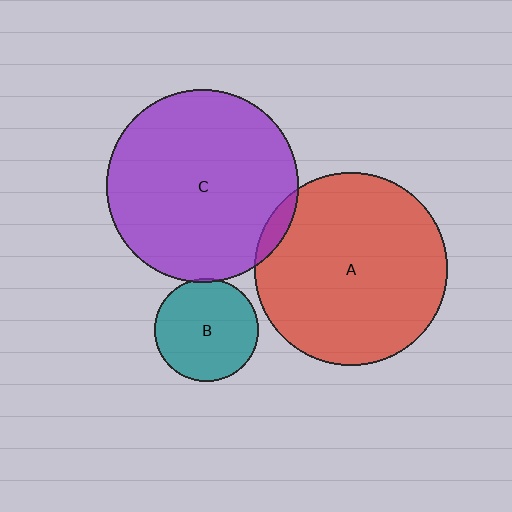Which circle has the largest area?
Circle C (purple).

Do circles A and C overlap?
Yes.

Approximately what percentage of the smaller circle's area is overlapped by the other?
Approximately 5%.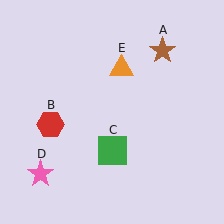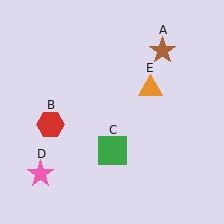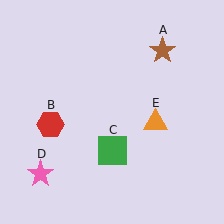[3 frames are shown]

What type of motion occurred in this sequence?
The orange triangle (object E) rotated clockwise around the center of the scene.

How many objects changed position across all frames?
1 object changed position: orange triangle (object E).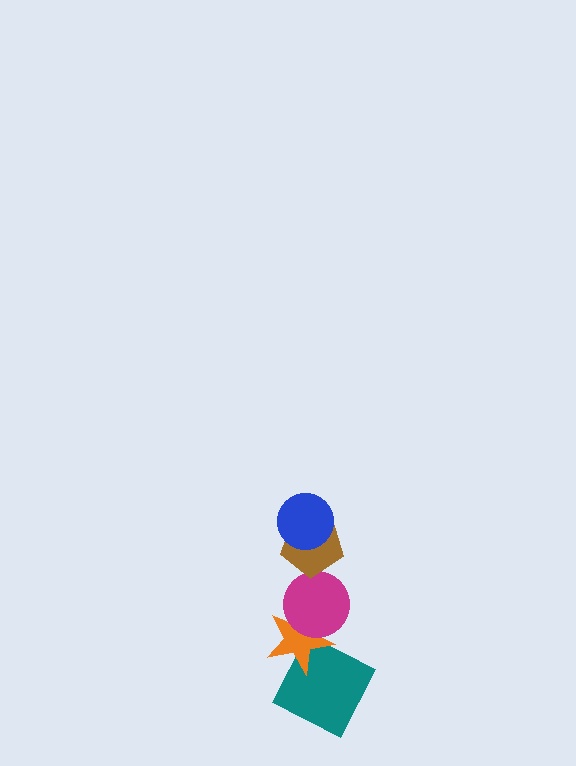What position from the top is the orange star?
The orange star is 4th from the top.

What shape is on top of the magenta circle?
The brown pentagon is on top of the magenta circle.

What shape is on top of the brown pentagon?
The blue circle is on top of the brown pentagon.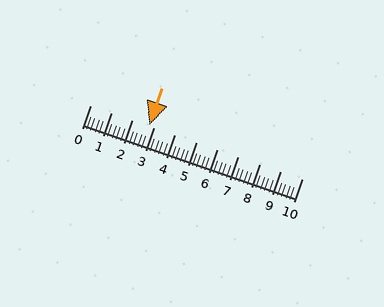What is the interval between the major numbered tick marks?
The major tick marks are spaced 1 units apart.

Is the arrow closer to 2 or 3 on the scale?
The arrow is closer to 3.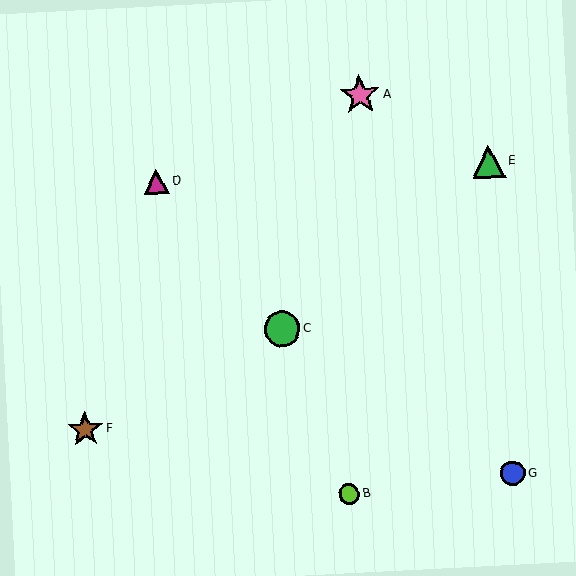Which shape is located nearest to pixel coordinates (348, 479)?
The lime circle (labeled B) at (349, 494) is nearest to that location.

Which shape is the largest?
The pink star (labeled A) is the largest.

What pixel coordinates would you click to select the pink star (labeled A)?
Click at (360, 95) to select the pink star A.